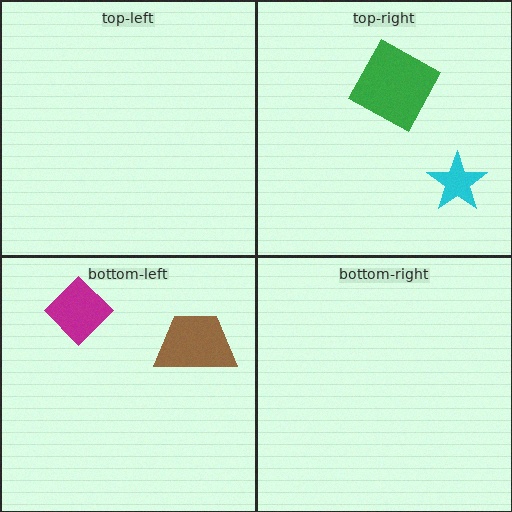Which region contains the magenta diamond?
The bottom-left region.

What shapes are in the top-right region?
The cyan star, the green square.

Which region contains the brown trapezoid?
The bottom-left region.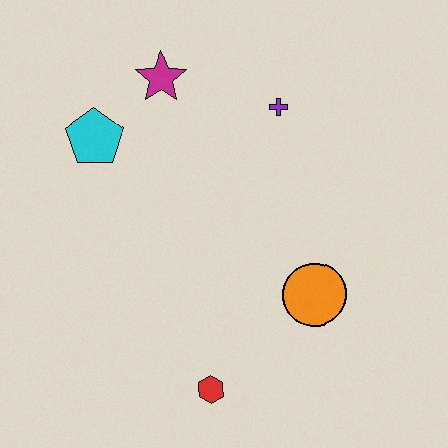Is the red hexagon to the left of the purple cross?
Yes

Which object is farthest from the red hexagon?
The magenta star is farthest from the red hexagon.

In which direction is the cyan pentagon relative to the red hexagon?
The cyan pentagon is above the red hexagon.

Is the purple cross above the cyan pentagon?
Yes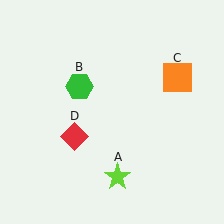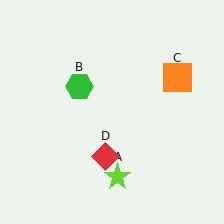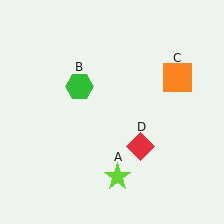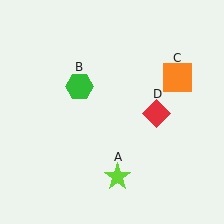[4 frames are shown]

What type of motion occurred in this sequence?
The red diamond (object D) rotated counterclockwise around the center of the scene.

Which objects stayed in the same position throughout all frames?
Lime star (object A) and green hexagon (object B) and orange square (object C) remained stationary.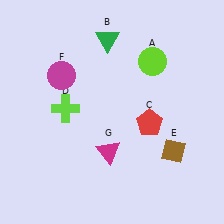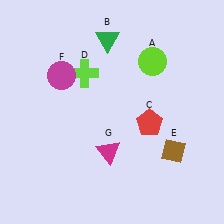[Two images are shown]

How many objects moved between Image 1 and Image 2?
1 object moved between the two images.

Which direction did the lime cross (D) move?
The lime cross (D) moved up.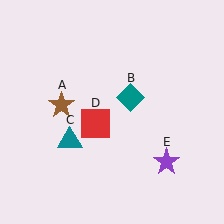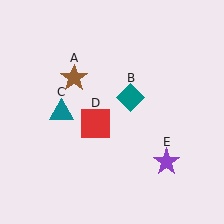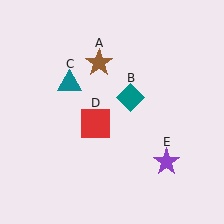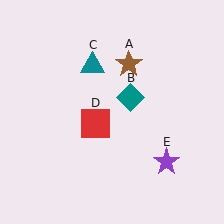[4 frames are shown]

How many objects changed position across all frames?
2 objects changed position: brown star (object A), teal triangle (object C).